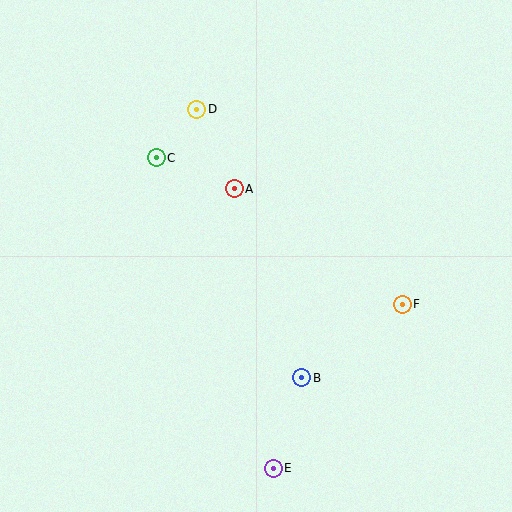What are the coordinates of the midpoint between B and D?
The midpoint between B and D is at (249, 243).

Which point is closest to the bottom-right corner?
Point F is closest to the bottom-right corner.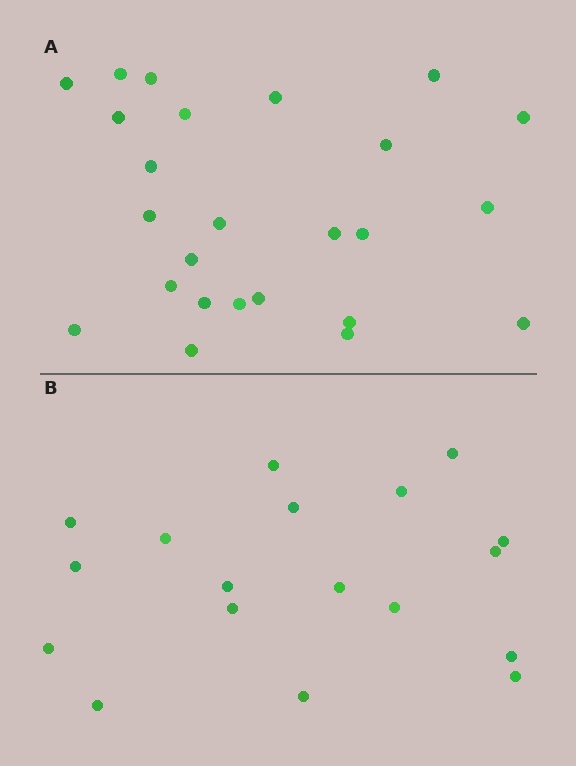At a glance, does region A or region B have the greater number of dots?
Region A (the top region) has more dots.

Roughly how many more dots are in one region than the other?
Region A has roughly 8 or so more dots than region B.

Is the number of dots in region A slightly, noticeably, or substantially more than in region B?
Region A has noticeably more, but not dramatically so. The ratio is roughly 1.4 to 1.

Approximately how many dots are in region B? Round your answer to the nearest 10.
About 20 dots. (The exact count is 18, which rounds to 20.)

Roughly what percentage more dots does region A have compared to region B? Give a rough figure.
About 40% more.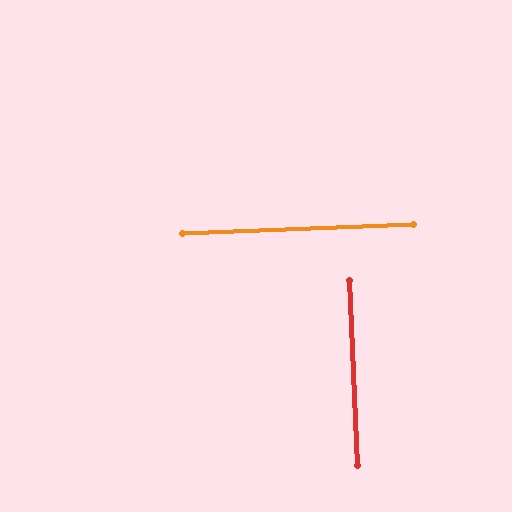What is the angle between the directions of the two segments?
Approximately 90 degrees.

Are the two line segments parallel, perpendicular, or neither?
Perpendicular — they meet at approximately 90°.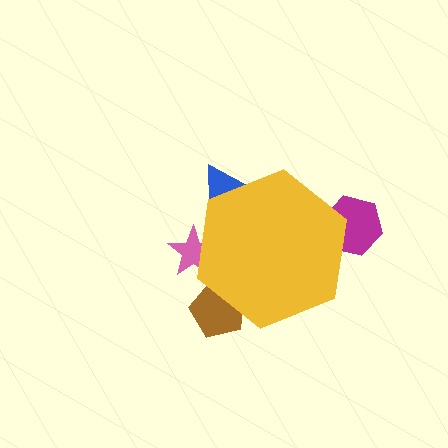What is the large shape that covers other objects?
A yellow hexagon.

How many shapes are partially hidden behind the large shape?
4 shapes are partially hidden.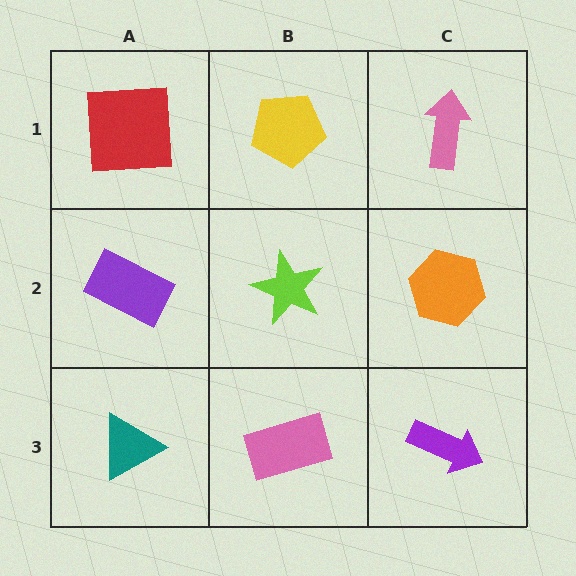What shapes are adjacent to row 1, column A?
A purple rectangle (row 2, column A), a yellow pentagon (row 1, column B).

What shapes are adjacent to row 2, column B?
A yellow pentagon (row 1, column B), a pink rectangle (row 3, column B), a purple rectangle (row 2, column A), an orange hexagon (row 2, column C).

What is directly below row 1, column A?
A purple rectangle.